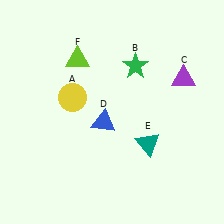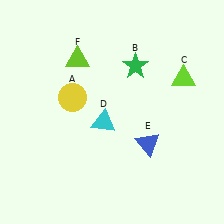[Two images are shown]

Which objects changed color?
C changed from purple to lime. D changed from blue to cyan. E changed from teal to blue.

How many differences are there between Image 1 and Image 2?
There are 3 differences between the two images.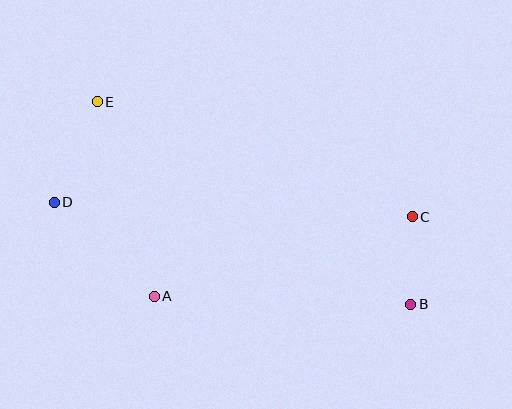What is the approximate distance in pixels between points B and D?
The distance between B and D is approximately 371 pixels.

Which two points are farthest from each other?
Points B and E are farthest from each other.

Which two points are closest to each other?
Points B and C are closest to each other.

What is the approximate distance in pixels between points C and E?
The distance between C and E is approximately 335 pixels.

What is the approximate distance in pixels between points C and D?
The distance between C and D is approximately 358 pixels.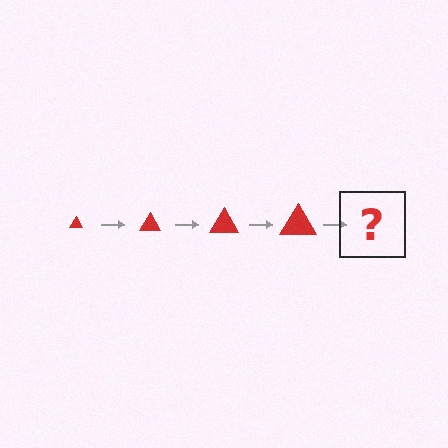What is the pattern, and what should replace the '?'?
The pattern is that the triangle gets progressively larger each step. The '?' should be a red triangle, larger than the previous one.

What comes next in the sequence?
The next element should be a red triangle, larger than the previous one.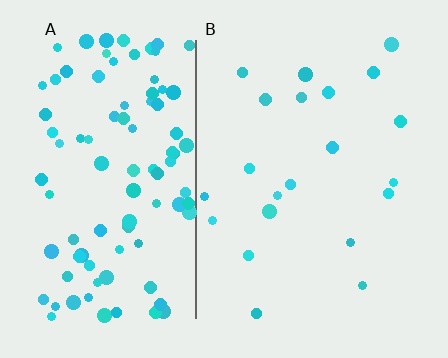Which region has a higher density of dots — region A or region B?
A (the left).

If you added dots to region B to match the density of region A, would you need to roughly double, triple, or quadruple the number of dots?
Approximately quadruple.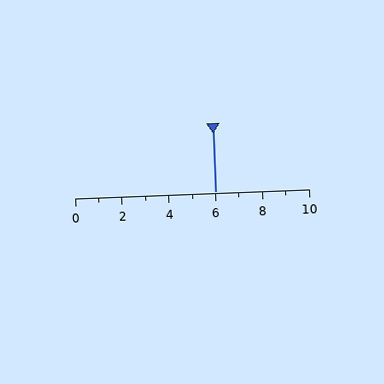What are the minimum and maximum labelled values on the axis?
The axis runs from 0 to 10.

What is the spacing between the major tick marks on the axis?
The major ticks are spaced 2 apart.